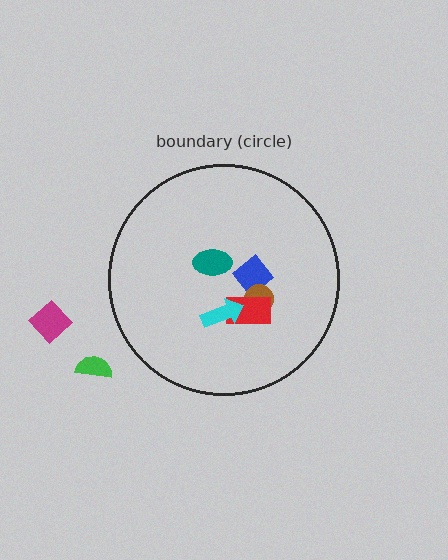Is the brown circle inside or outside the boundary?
Inside.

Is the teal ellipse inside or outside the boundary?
Inside.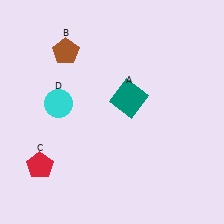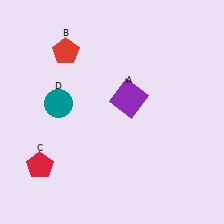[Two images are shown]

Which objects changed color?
A changed from teal to purple. B changed from brown to red. D changed from cyan to teal.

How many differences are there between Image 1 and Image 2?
There are 3 differences between the two images.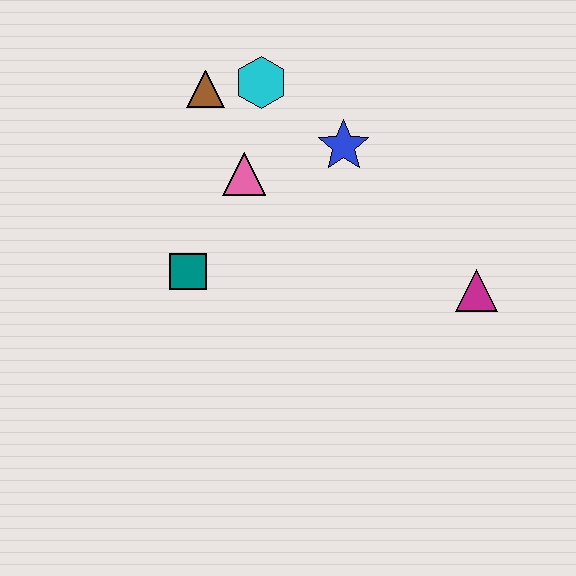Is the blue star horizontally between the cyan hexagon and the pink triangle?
No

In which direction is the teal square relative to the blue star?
The teal square is to the left of the blue star.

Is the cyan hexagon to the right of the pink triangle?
Yes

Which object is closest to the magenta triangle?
The blue star is closest to the magenta triangle.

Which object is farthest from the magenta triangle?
The brown triangle is farthest from the magenta triangle.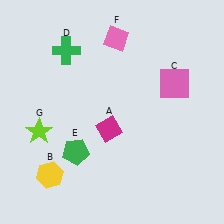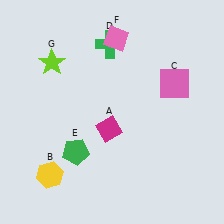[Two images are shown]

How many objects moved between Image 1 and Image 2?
2 objects moved between the two images.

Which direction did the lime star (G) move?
The lime star (G) moved up.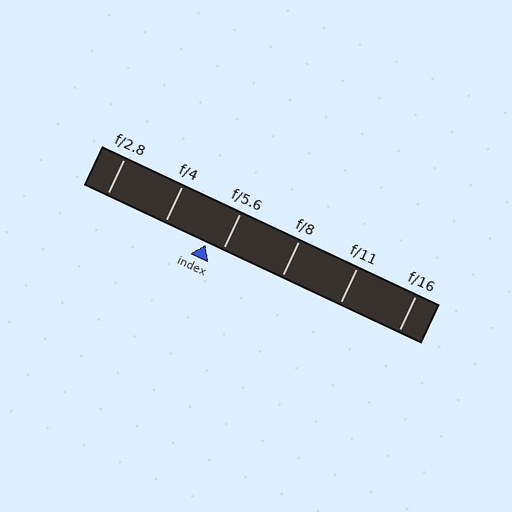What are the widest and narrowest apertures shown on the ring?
The widest aperture shown is f/2.8 and the narrowest is f/16.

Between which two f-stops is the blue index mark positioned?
The index mark is between f/4 and f/5.6.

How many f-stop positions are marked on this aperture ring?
There are 6 f-stop positions marked.